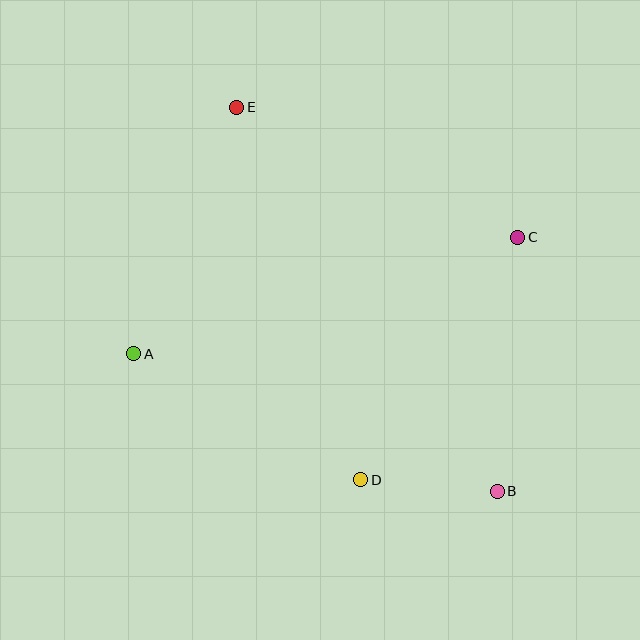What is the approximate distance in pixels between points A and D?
The distance between A and D is approximately 260 pixels.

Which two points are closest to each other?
Points B and D are closest to each other.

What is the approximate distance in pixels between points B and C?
The distance between B and C is approximately 255 pixels.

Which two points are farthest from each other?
Points B and E are farthest from each other.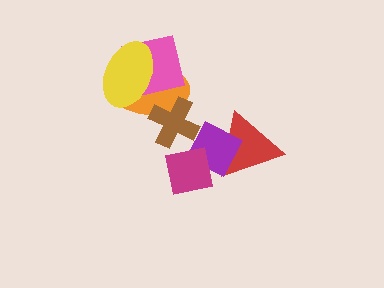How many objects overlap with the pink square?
2 objects overlap with the pink square.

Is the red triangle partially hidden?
Yes, it is partially covered by another shape.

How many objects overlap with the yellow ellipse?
2 objects overlap with the yellow ellipse.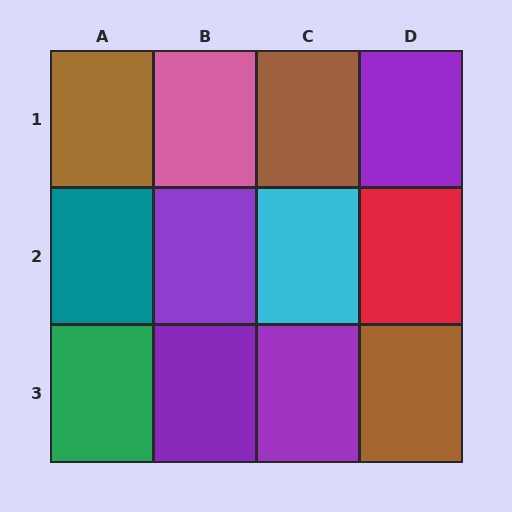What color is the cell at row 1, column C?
Brown.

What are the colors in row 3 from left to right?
Green, purple, purple, brown.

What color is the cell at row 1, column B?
Pink.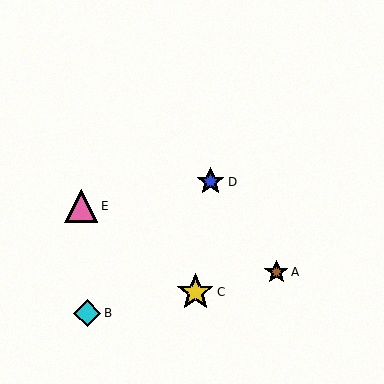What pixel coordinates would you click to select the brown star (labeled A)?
Click at (276, 272) to select the brown star A.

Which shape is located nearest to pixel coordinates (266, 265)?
The brown star (labeled A) at (276, 272) is nearest to that location.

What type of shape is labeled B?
Shape B is a cyan diamond.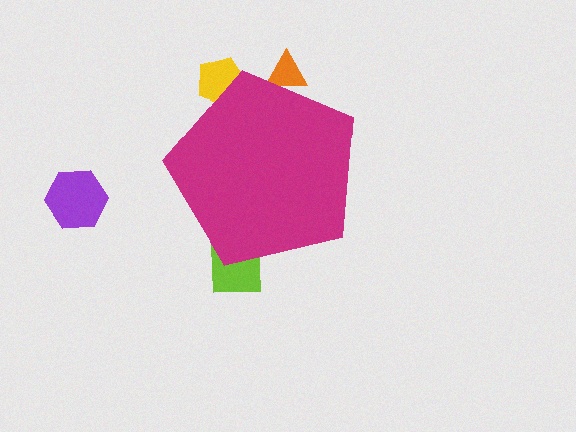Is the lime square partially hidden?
Yes, the lime square is partially hidden behind the magenta pentagon.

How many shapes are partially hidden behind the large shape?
3 shapes are partially hidden.